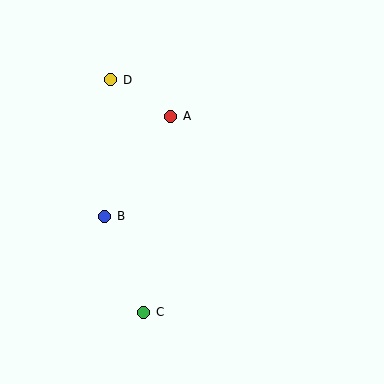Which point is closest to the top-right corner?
Point A is closest to the top-right corner.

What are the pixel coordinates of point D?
Point D is at (111, 80).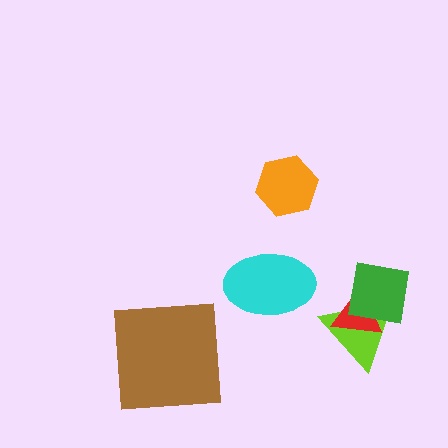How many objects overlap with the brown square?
0 objects overlap with the brown square.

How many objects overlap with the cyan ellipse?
0 objects overlap with the cyan ellipse.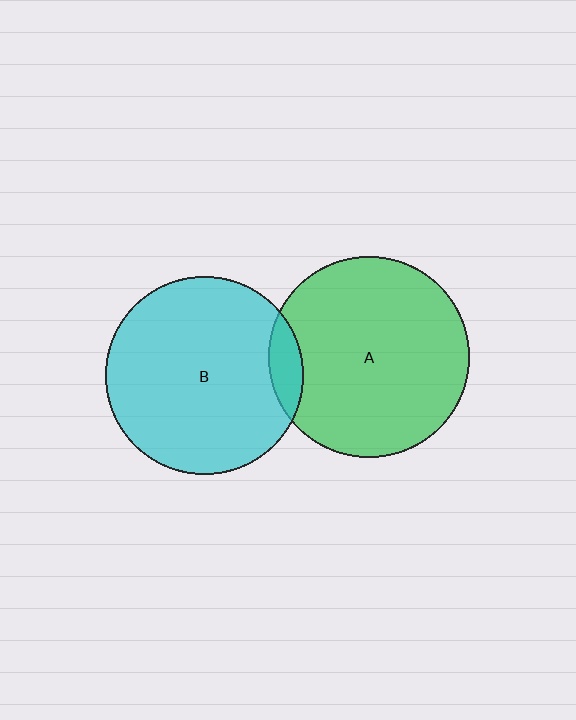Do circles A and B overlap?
Yes.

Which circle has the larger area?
Circle A (green).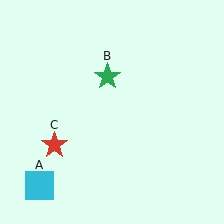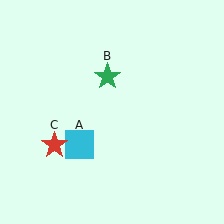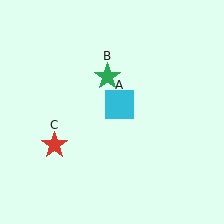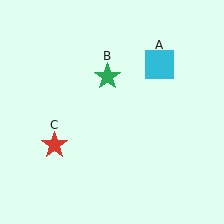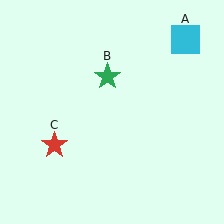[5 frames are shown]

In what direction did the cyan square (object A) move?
The cyan square (object A) moved up and to the right.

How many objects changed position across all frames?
1 object changed position: cyan square (object A).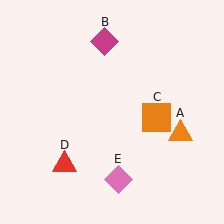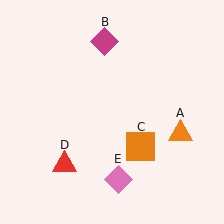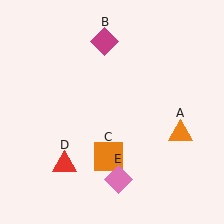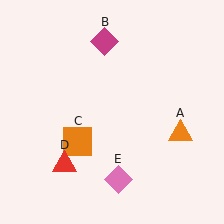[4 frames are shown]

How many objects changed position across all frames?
1 object changed position: orange square (object C).